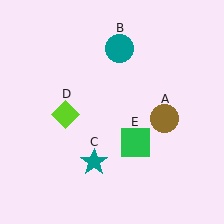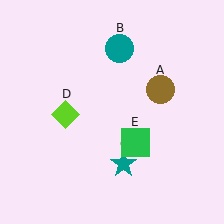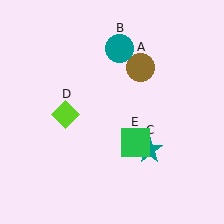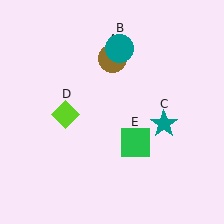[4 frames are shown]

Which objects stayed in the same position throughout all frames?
Teal circle (object B) and lime diamond (object D) and green square (object E) remained stationary.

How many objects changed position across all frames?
2 objects changed position: brown circle (object A), teal star (object C).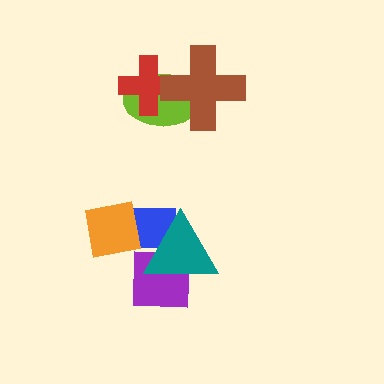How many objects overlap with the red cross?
2 objects overlap with the red cross.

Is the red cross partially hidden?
Yes, it is partially covered by another shape.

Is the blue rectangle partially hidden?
Yes, it is partially covered by another shape.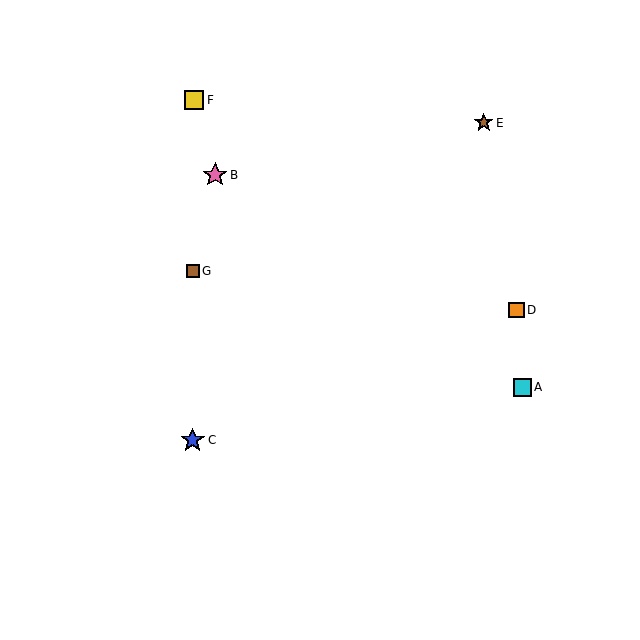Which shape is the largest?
The pink star (labeled B) is the largest.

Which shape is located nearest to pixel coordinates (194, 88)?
The yellow square (labeled F) at (194, 100) is nearest to that location.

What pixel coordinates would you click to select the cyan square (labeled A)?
Click at (522, 387) to select the cyan square A.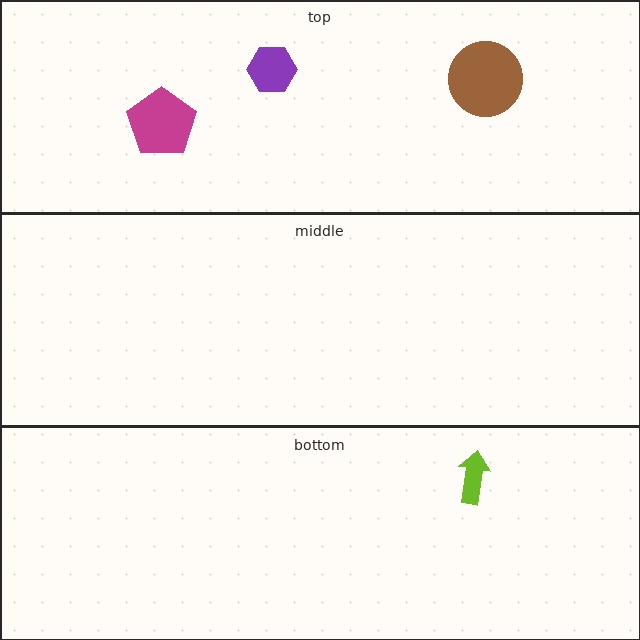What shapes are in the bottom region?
The lime arrow.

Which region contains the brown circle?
The top region.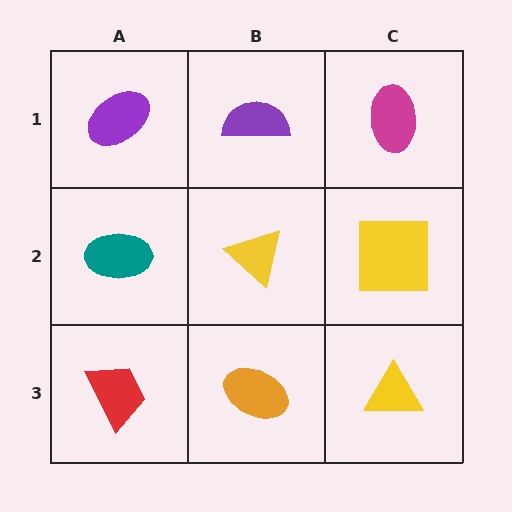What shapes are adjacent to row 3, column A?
A teal ellipse (row 2, column A), an orange ellipse (row 3, column B).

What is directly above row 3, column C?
A yellow square.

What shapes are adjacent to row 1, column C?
A yellow square (row 2, column C), a purple semicircle (row 1, column B).